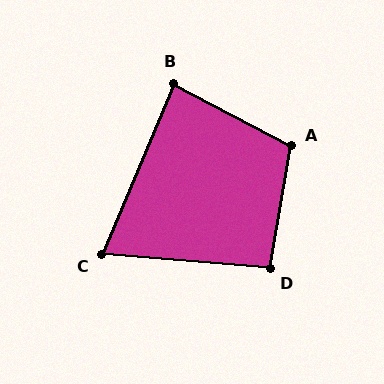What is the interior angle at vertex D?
Approximately 95 degrees (approximately right).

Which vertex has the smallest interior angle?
C, at approximately 72 degrees.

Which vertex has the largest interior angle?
A, at approximately 108 degrees.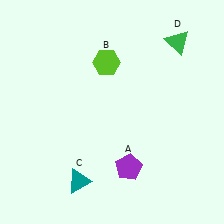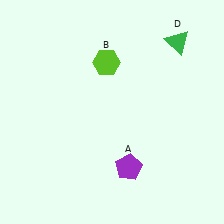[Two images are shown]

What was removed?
The teal triangle (C) was removed in Image 2.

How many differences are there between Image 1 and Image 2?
There is 1 difference between the two images.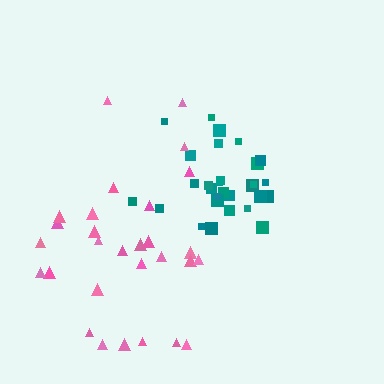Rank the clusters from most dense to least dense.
teal, pink.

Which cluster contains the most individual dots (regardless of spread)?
Teal (29).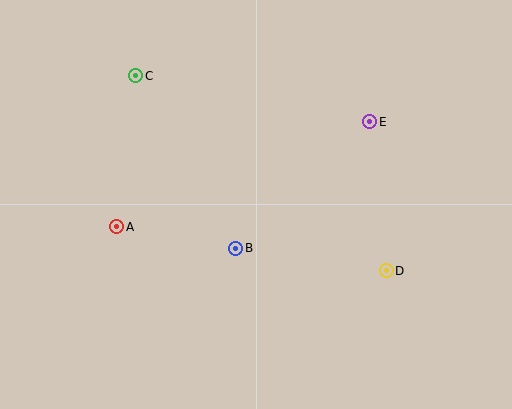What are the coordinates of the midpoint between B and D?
The midpoint between B and D is at (311, 260).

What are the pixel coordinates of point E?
Point E is at (370, 122).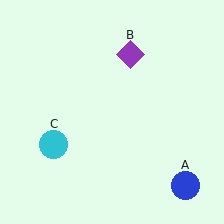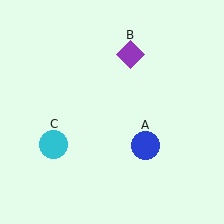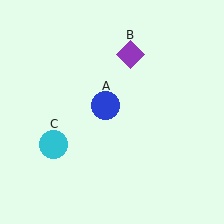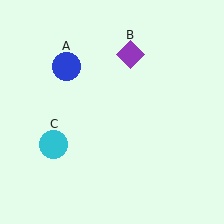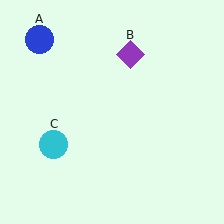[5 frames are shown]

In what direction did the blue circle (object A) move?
The blue circle (object A) moved up and to the left.